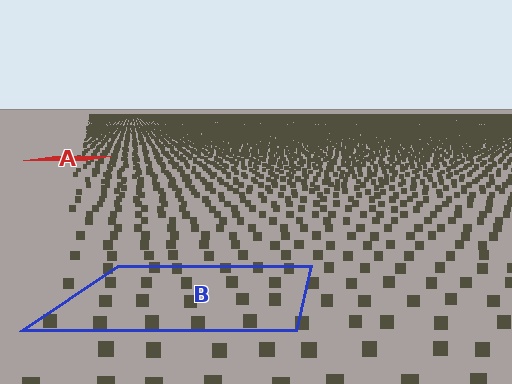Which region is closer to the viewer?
Region B is closer. The texture elements there are larger and more spread out.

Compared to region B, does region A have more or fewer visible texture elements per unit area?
Region A has more texture elements per unit area — they are packed more densely because it is farther away.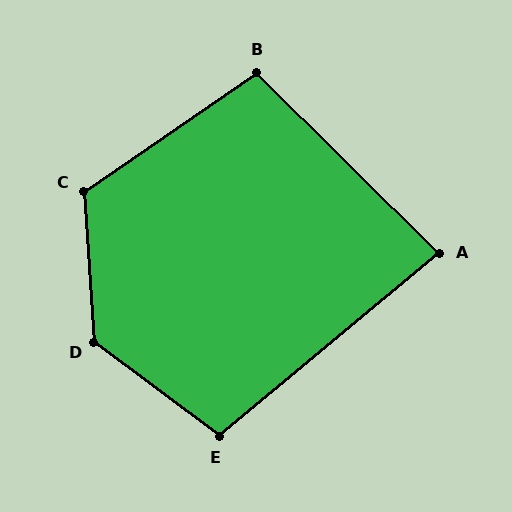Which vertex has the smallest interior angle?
A, at approximately 84 degrees.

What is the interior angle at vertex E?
Approximately 104 degrees (obtuse).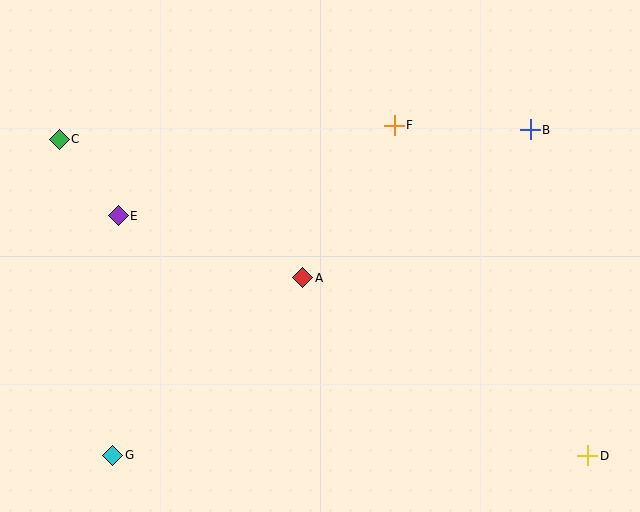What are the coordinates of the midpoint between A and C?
The midpoint between A and C is at (181, 208).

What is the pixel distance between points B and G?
The distance between B and G is 529 pixels.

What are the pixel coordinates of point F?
Point F is at (394, 125).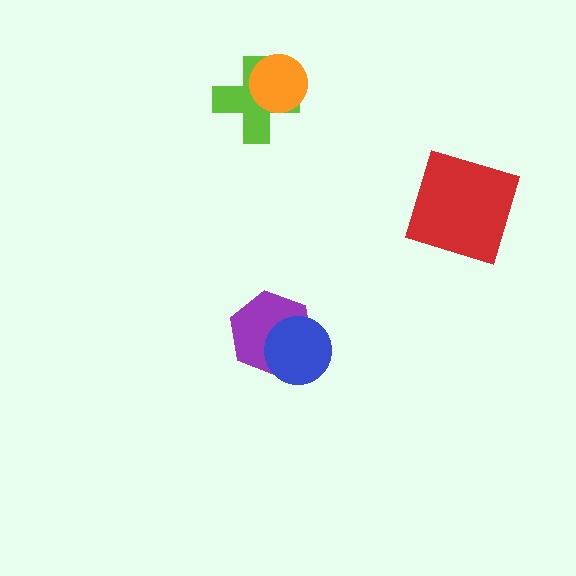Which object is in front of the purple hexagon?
The blue circle is in front of the purple hexagon.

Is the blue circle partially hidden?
No, no other shape covers it.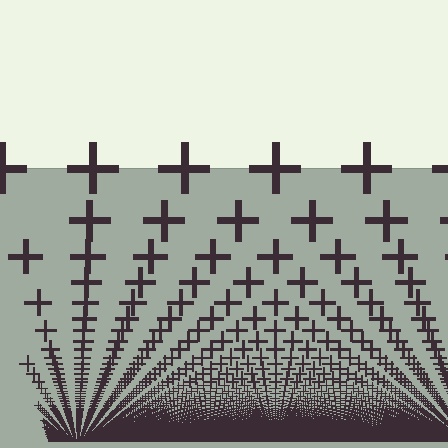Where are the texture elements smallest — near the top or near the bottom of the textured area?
Near the bottom.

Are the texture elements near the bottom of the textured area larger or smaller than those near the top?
Smaller. The gradient is inverted — elements near the bottom are smaller and denser.